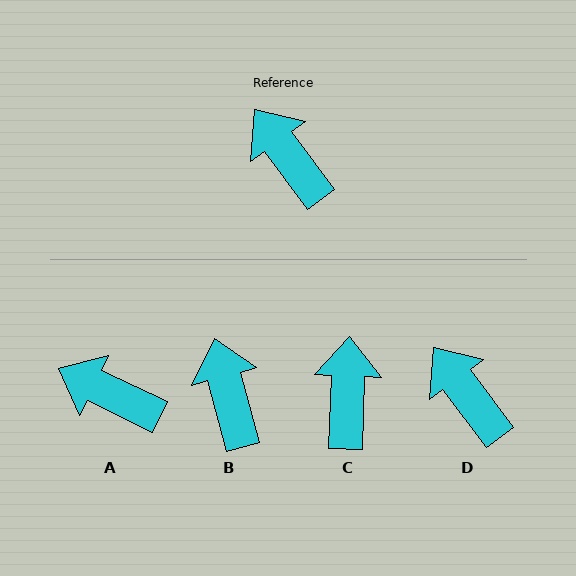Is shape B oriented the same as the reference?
No, it is off by about 22 degrees.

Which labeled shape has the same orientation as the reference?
D.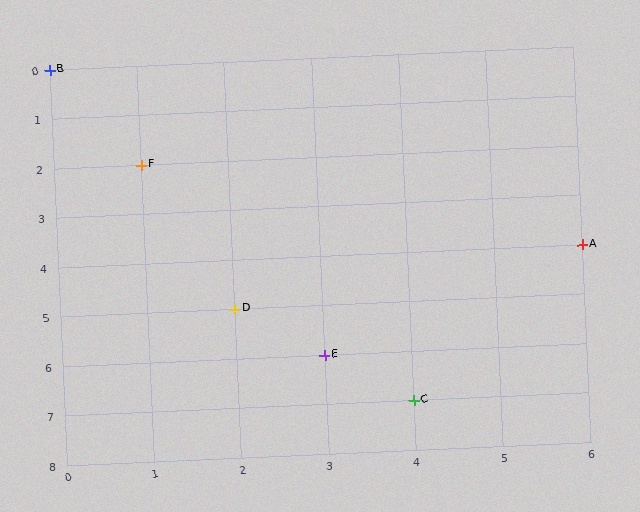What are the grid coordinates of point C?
Point C is at grid coordinates (4, 7).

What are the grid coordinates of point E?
Point E is at grid coordinates (3, 6).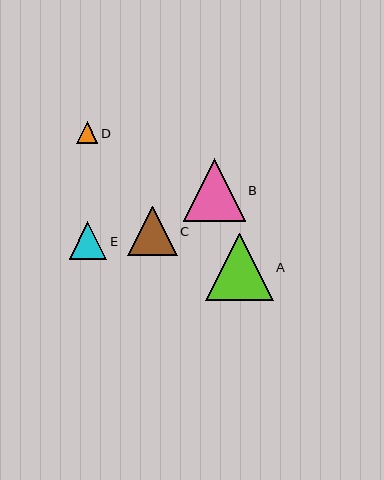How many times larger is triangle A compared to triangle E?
Triangle A is approximately 1.8 times the size of triangle E.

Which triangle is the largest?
Triangle A is the largest with a size of approximately 67 pixels.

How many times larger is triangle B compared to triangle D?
Triangle B is approximately 2.9 times the size of triangle D.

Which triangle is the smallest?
Triangle D is the smallest with a size of approximately 22 pixels.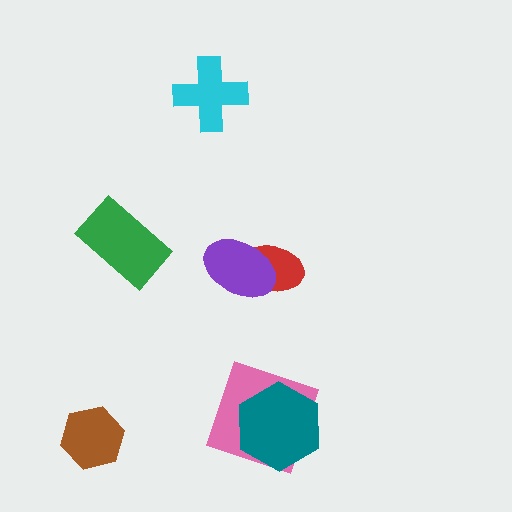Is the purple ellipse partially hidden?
No, no other shape covers it.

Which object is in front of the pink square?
The teal hexagon is in front of the pink square.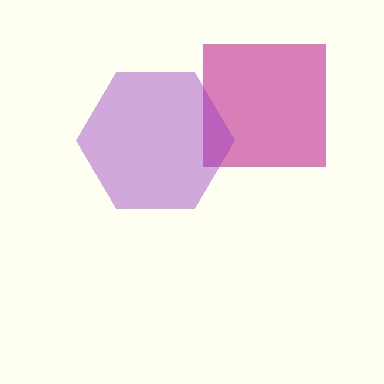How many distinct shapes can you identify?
There are 2 distinct shapes: a magenta square, a purple hexagon.